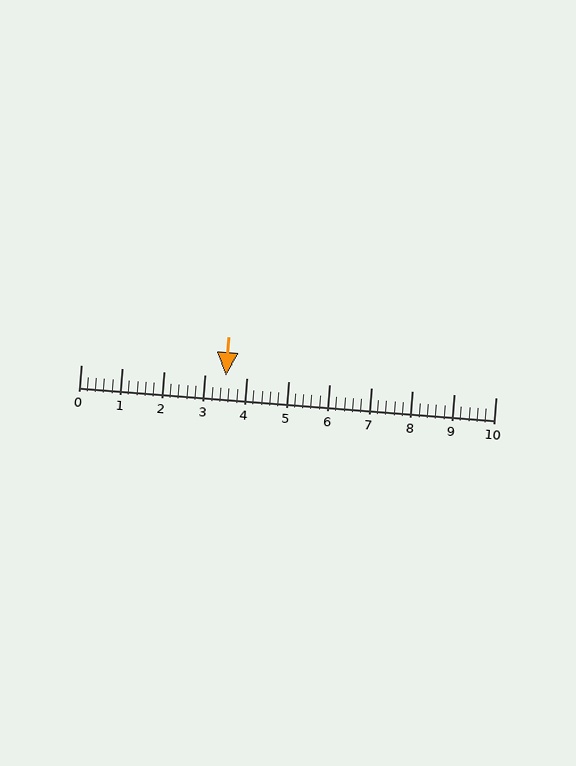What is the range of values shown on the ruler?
The ruler shows values from 0 to 10.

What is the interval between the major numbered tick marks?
The major tick marks are spaced 1 units apart.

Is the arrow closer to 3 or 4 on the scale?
The arrow is closer to 4.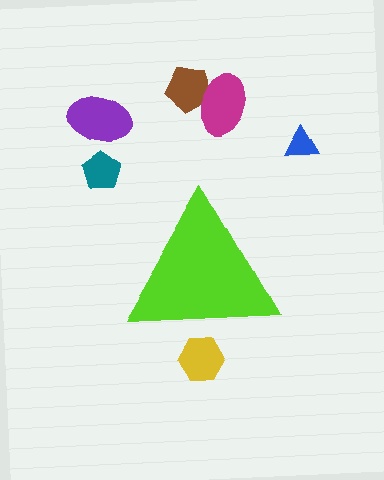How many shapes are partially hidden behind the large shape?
1 shape is partially hidden.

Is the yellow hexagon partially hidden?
Yes, the yellow hexagon is partially hidden behind the lime triangle.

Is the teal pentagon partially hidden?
No, the teal pentagon is fully visible.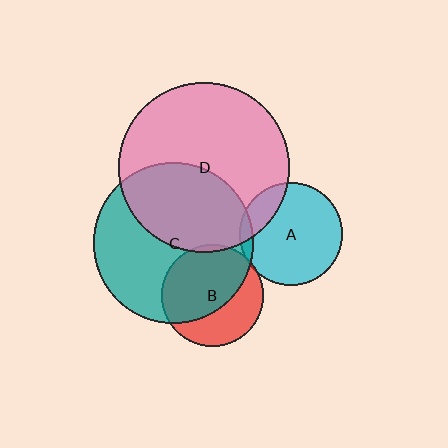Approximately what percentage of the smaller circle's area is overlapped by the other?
Approximately 5%.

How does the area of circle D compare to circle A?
Approximately 2.7 times.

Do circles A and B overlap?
Yes.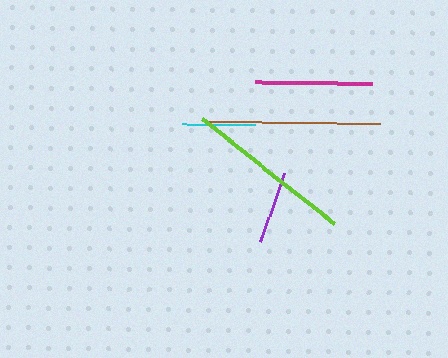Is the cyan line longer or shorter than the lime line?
The lime line is longer than the cyan line.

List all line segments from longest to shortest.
From longest to shortest: brown, lime, magenta, cyan, purple.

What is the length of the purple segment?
The purple segment is approximately 73 pixels long.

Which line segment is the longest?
The brown line is the longest at approximately 173 pixels.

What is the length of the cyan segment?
The cyan segment is approximately 73 pixels long.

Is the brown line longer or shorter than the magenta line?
The brown line is longer than the magenta line.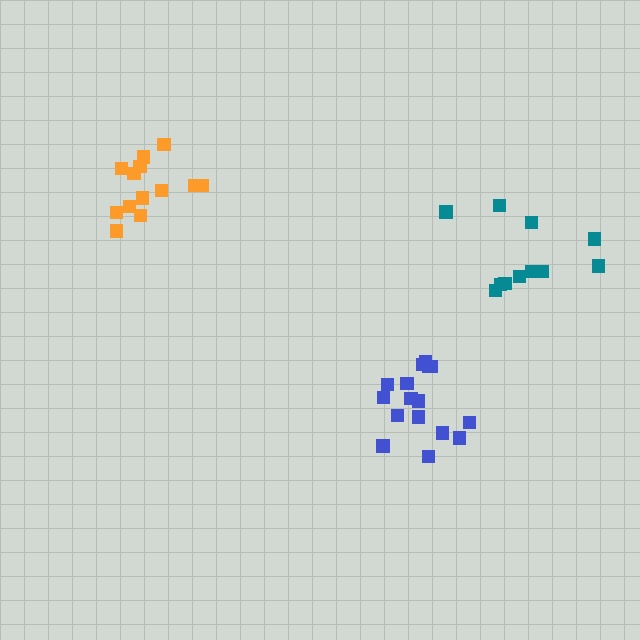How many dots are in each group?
Group 1: 16 dots, Group 2: 13 dots, Group 3: 11 dots (40 total).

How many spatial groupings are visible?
There are 3 spatial groupings.